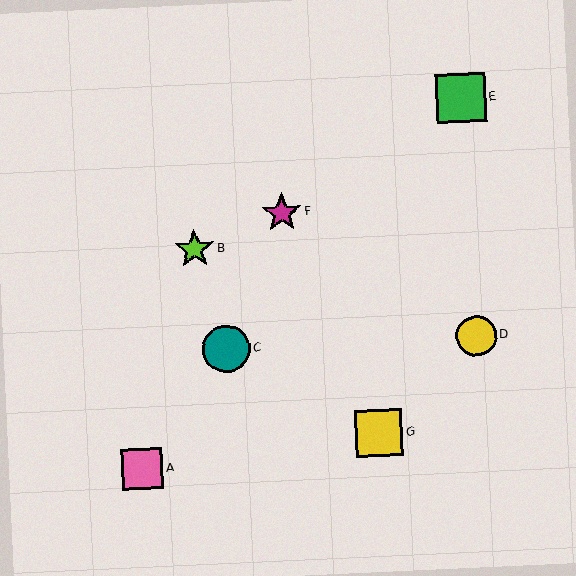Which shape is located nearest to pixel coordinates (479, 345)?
The yellow circle (labeled D) at (476, 336) is nearest to that location.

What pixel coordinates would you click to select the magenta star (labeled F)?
Click at (282, 213) to select the magenta star F.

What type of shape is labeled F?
Shape F is a magenta star.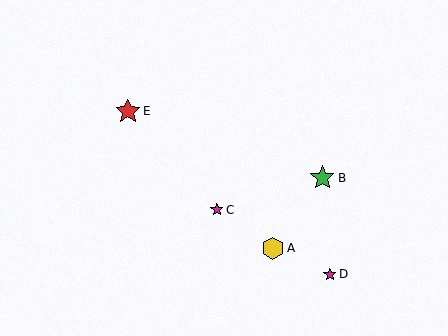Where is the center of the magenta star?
The center of the magenta star is at (217, 210).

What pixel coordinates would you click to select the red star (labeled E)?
Click at (128, 111) to select the red star E.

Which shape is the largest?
The red star (labeled E) is the largest.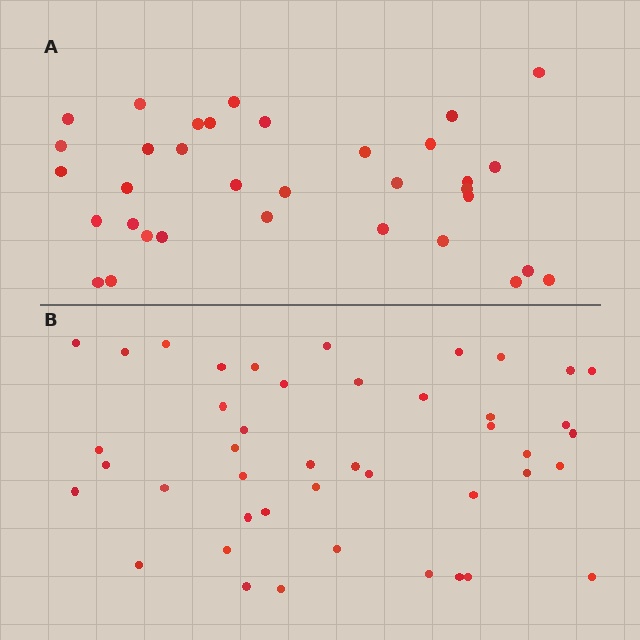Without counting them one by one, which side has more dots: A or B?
Region B (the bottom region) has more dots.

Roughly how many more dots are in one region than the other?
Region B has roughly 10 or so more dots than region A.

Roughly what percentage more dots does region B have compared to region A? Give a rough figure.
About 30% more.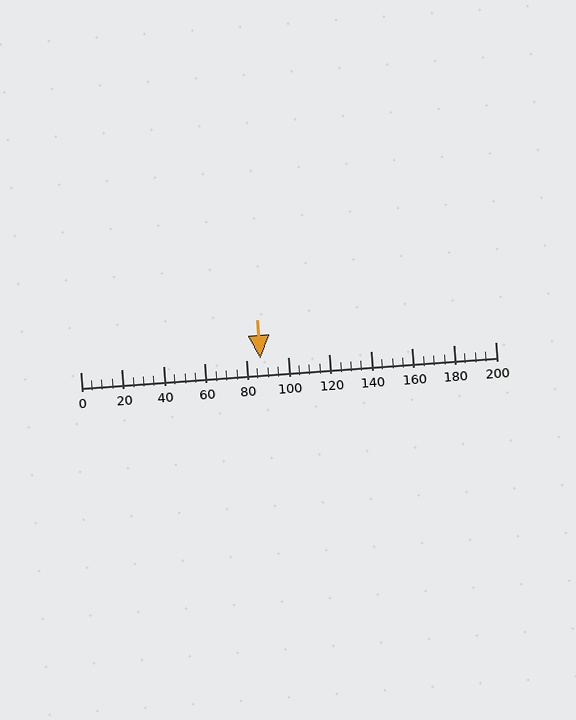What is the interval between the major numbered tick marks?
The major tick marks are spaced 20 units apart.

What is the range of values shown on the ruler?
The ruler shows values from 0 to 200.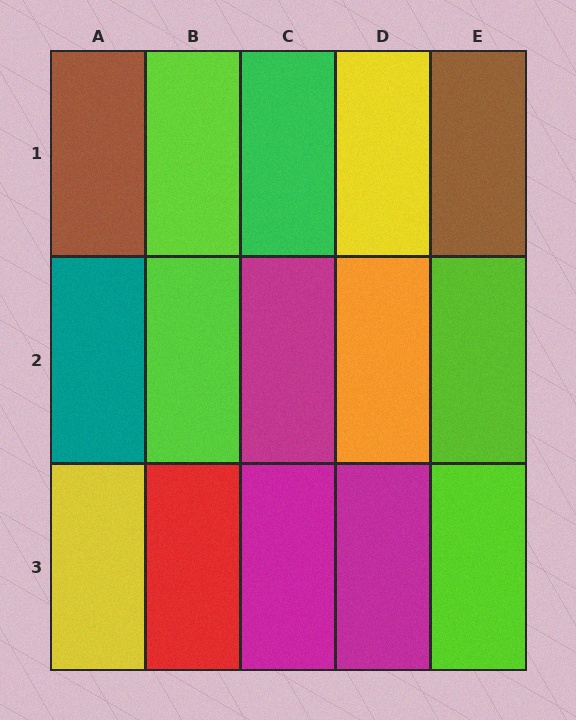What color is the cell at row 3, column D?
Magenta.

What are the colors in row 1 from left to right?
Brown, lime, green, yellow, brown.